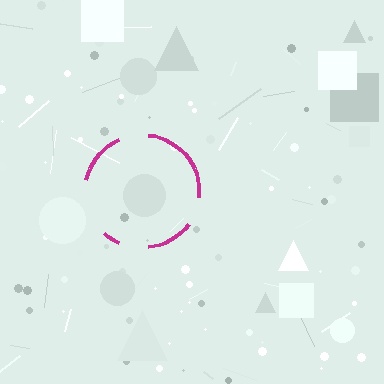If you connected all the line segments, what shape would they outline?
They would outline a circle.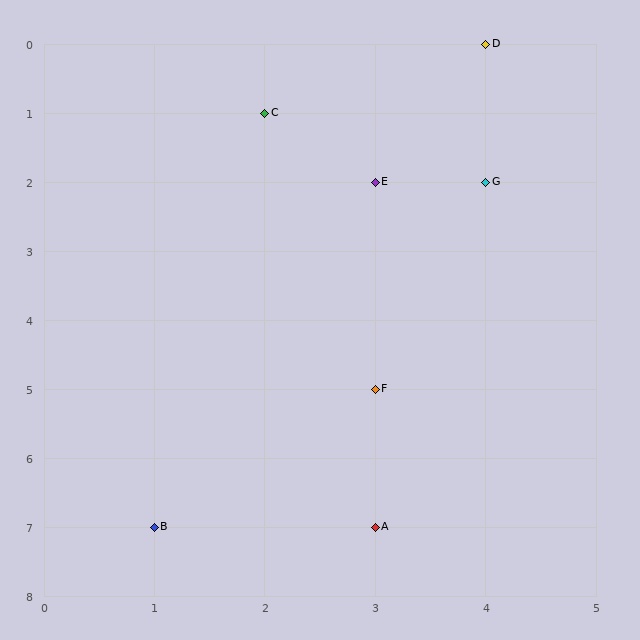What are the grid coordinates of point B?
Point B is at grid coordinates (1, 7).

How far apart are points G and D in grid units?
Points G and D are 2 rows apart.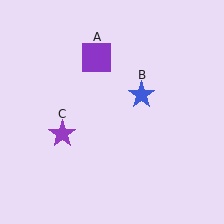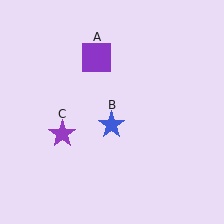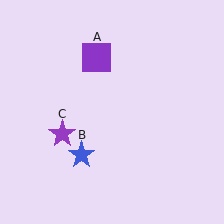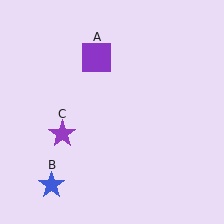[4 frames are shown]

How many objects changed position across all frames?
1 object changed position: blue star (object B).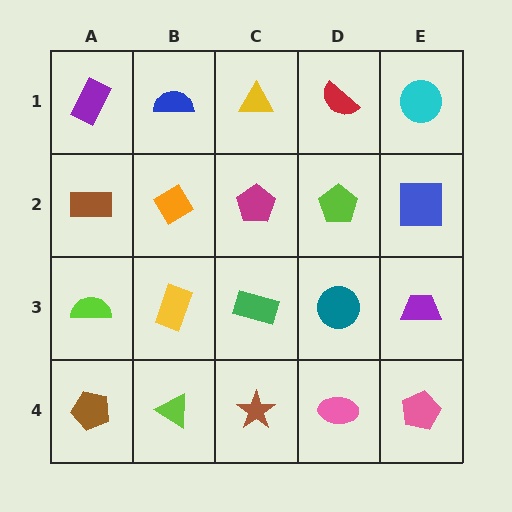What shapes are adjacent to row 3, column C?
A magenta pentagon (row 2, column C), a brown star (row 4, column C), a yellow rectangle (row 3, column B), a teal circle (row 3, column D).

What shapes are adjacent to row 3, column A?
A brown rectangle (row 2, column A), a brown pentagon (row 4, column A), a yellow rectangle (row 3, column B).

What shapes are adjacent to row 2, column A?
A purple rectangle (row 1, column A), a lime semicircle (row 3, column A), an orange diamond (row 2, column B).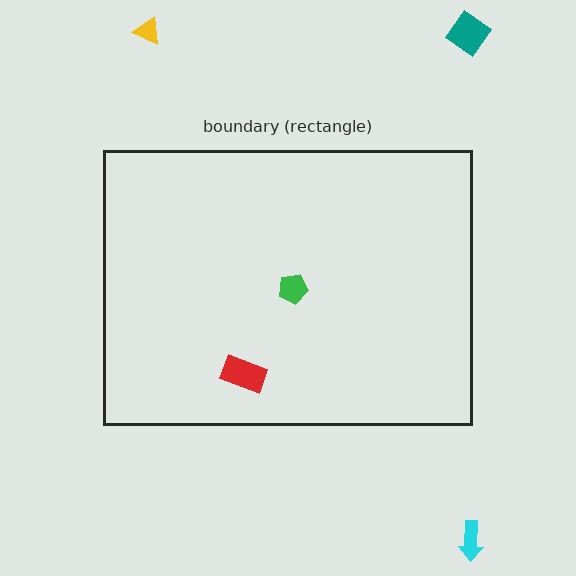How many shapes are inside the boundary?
2 inside, 3 outside.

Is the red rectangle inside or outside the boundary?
Inside.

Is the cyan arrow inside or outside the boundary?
Outside.